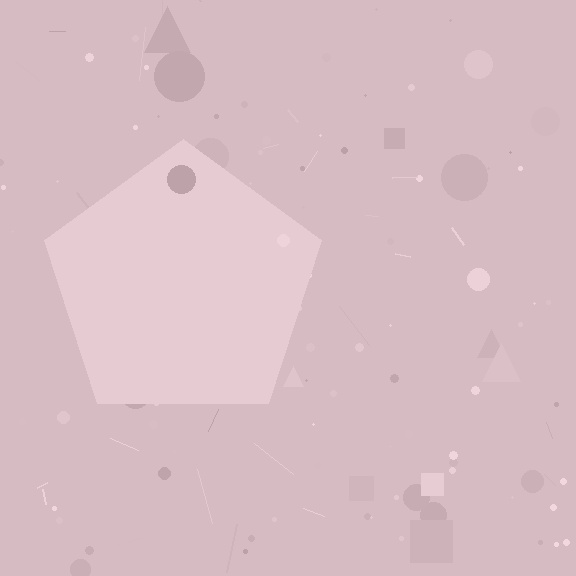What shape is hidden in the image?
A pentagon is hidden in the image.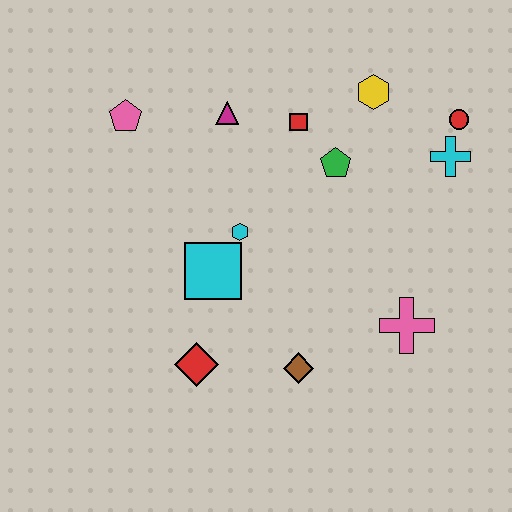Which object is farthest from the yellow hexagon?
The red diamond is farthest from the yellow hexagon.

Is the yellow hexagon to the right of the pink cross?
No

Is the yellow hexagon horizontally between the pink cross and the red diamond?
Yes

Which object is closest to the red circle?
The cyan cross is closest to the red circle.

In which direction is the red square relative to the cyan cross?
The red square is to the left of the cyan cross.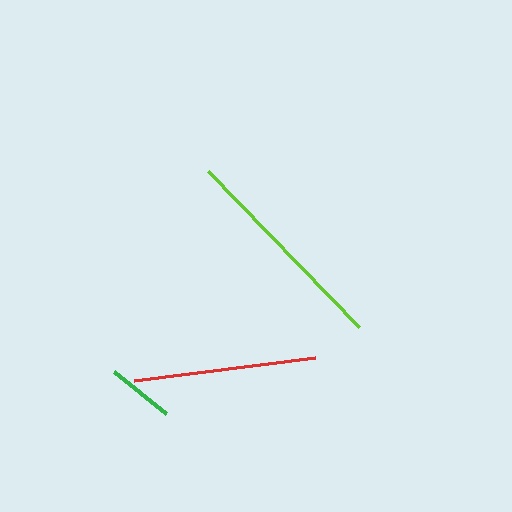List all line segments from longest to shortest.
From longest to shortest: lime, red, green.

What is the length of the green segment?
The green segment is approximately 67 pixels long.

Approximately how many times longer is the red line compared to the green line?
The red line is approximately 2.7 times the length of the green line.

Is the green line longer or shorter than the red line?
The red line is longer than the green line.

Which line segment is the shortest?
The green line is the shortest at approximately 67 pixels.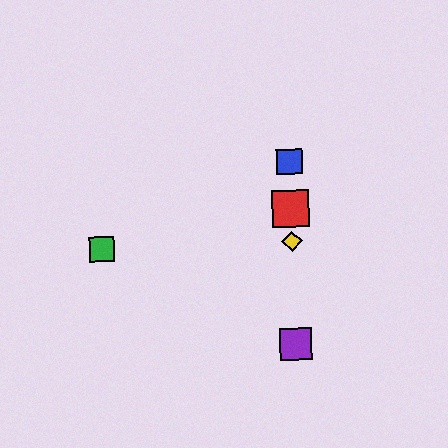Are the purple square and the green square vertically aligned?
No, the purple square is at x≈295 and the green square is at x≈102.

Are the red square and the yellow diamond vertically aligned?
Yes, both are at x≈291.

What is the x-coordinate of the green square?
The green square is at x≈102.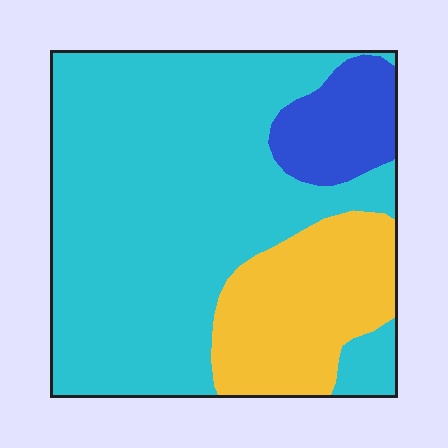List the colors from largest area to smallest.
From largest to smallest: cyan, yellow, blue.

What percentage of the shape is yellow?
Yellow takes up less than a quarter of the shape.